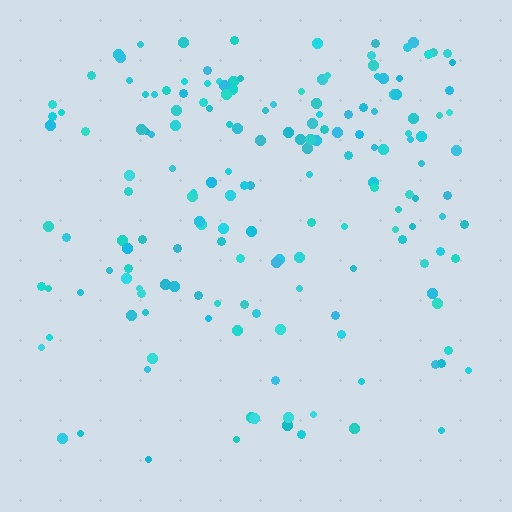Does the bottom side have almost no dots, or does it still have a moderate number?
Still a moderate number, just noticeably fewer than the top.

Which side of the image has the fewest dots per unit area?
The bottom.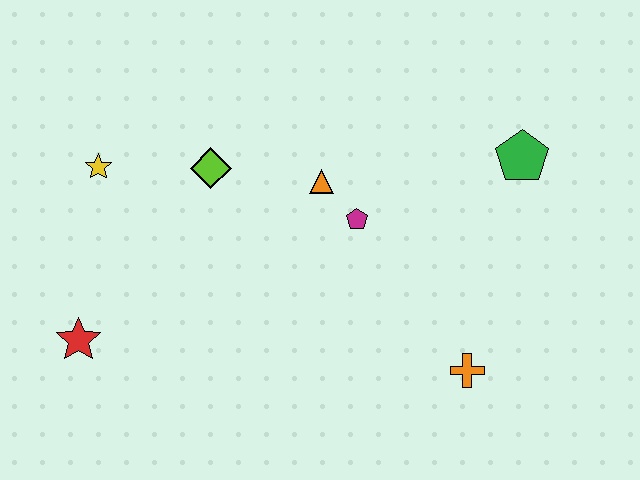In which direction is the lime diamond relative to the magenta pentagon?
The lime diamond is to the left of the magenta pentagon.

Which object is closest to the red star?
The yellow star is closest to the red star.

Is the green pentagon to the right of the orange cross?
Yes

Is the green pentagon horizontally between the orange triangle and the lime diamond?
No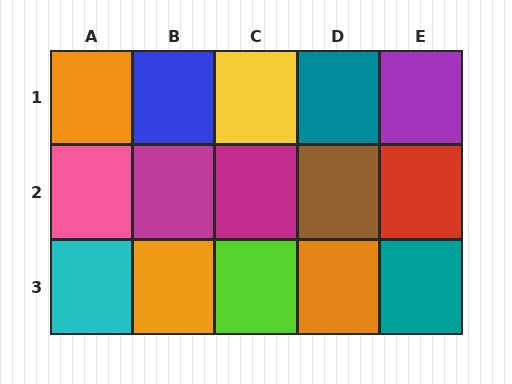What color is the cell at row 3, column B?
Orange.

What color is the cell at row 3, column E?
Teal.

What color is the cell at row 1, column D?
Teal.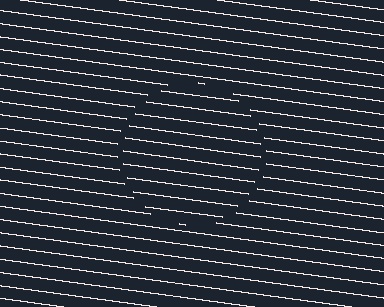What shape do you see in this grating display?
An illusory circle. The interior of the shape contains the same grating, shifted by half a period — the contour is defined by the phase discontinuity where line-ends from the inner and outer gratings abut.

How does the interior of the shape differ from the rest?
The interior of the shape contains the same grating, shifted by half a period — the contour is defined by the phase discontinuity where line-ends from the inner and outer gratings abut.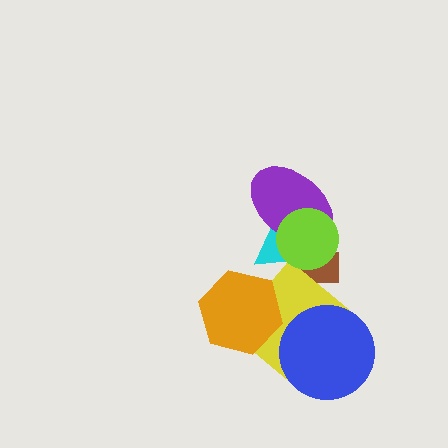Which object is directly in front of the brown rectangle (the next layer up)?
The yellow diamond is directly in front of the brown rectangle.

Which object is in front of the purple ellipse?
The lime circle is in front of the purple ellipse.